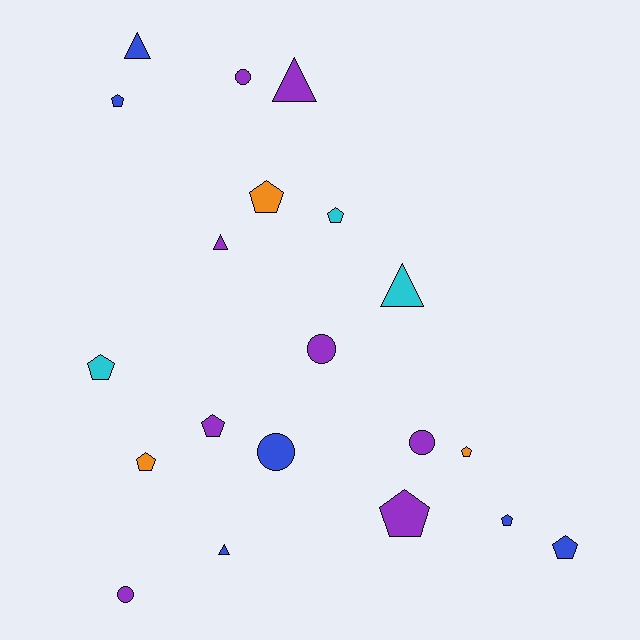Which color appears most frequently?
Purple, with 8 objects.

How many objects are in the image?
There are 20 objects.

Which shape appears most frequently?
Pentagon, with 10 objects.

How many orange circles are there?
There are no orange circles.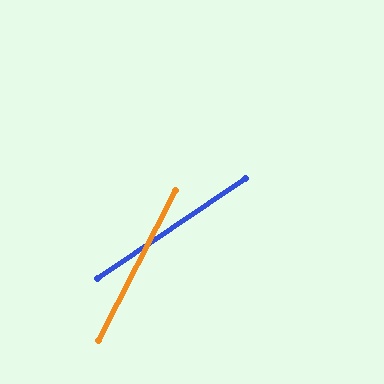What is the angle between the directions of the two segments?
Approximately 29 degrees.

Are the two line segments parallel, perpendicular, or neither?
Neither parallel nor perpendicular — they differ by about 29°.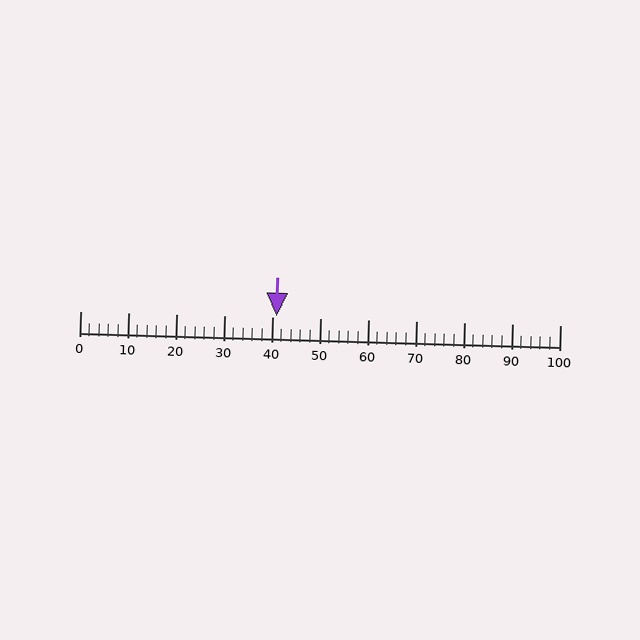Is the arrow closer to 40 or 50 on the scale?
The arrow is closer to 40.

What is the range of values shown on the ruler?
The ruler shows values from 0 to 100.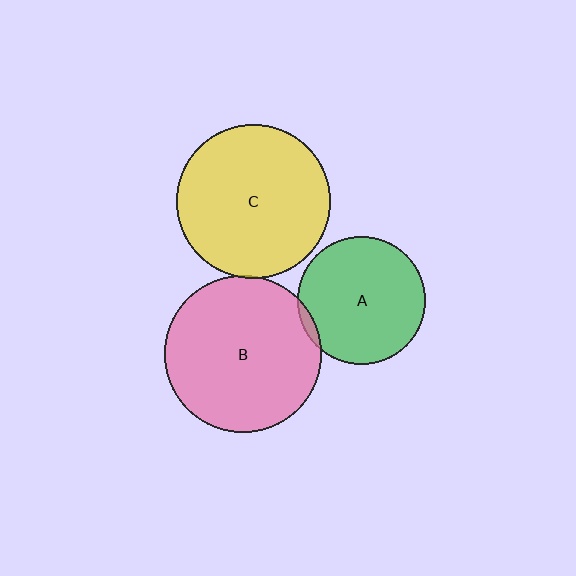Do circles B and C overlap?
Yes.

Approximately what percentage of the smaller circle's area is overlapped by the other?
Approximately 5%.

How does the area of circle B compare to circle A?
Approximately 1.5 times.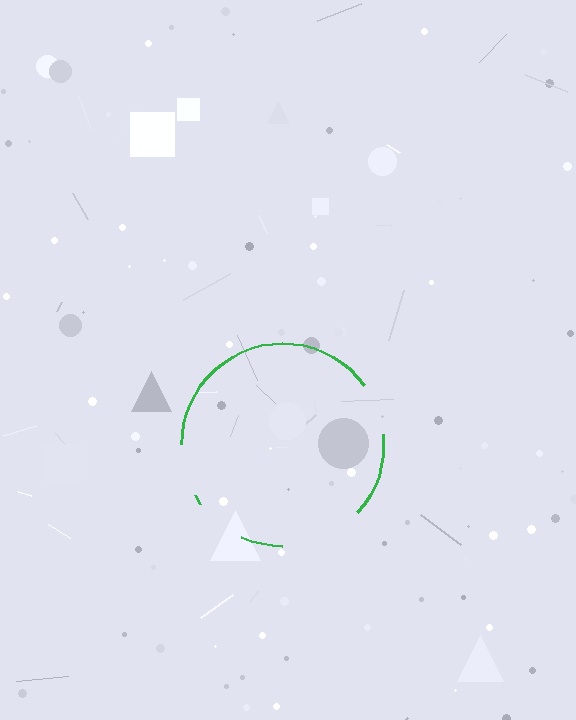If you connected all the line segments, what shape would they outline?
They would outline a circle.